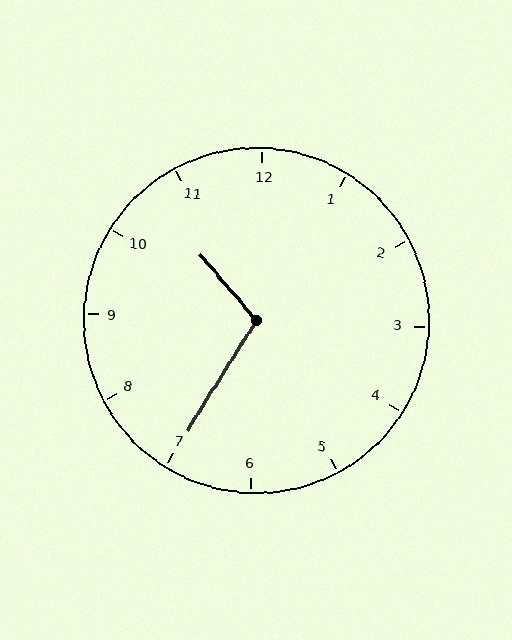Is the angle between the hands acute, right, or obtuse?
It is obtuse.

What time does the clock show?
10:35.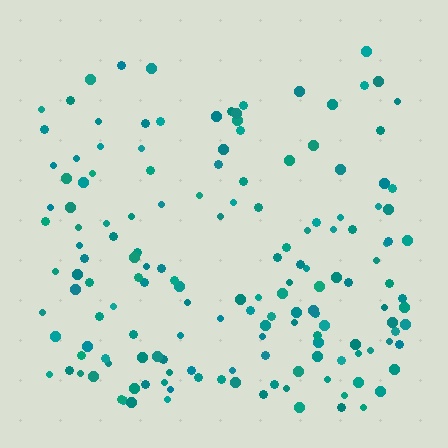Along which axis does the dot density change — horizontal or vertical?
Vertical.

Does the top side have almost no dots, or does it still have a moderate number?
Still a moderate number, just noticeably fewer than the bottom.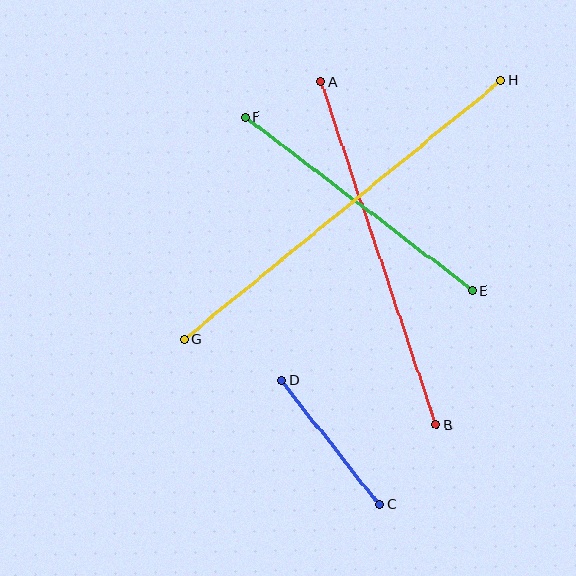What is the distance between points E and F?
The distance is approximately 285 pixels.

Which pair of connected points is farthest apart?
Points G and H are farthest apart.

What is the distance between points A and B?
The distance is approximately 362 pixels.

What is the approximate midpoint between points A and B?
The midpoint is at approximately (379, 254) pixels.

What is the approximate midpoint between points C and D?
The midpoint is at approximately (330, 443) pixels.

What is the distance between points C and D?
The distance is approximately 158 pixels.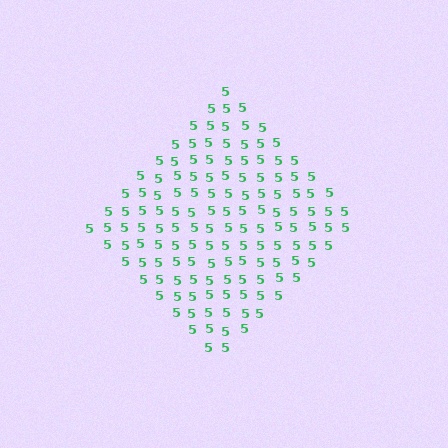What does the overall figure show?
The overall figure shows a diamond.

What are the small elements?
The small elements are digit 5's.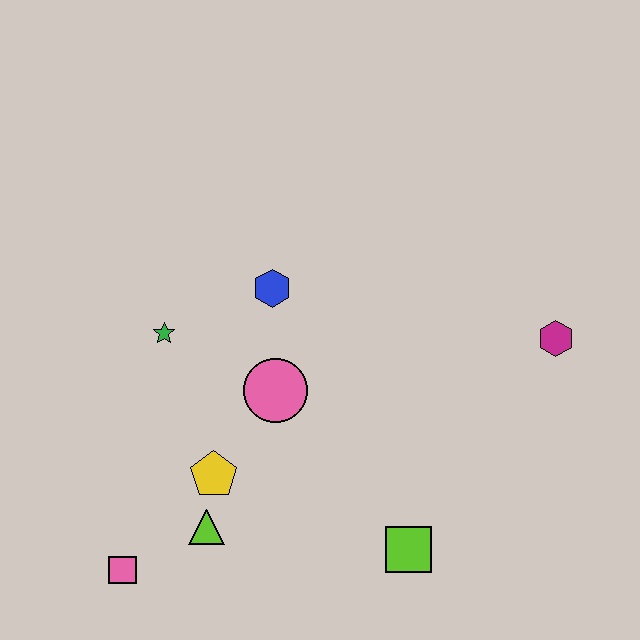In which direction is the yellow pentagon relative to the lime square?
The yellow pentagon is to the left of the lime square.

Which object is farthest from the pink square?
The magenta hexagon is farthest from the pink square.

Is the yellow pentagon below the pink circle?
Yes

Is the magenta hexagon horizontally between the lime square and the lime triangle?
No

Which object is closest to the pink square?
The lime triangle is closest to the pink square.